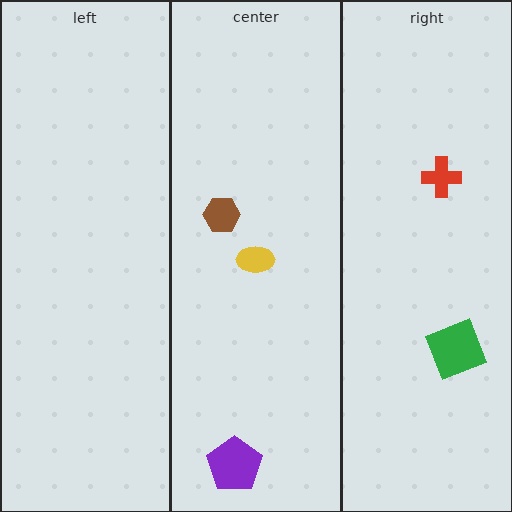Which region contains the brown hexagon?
The center region.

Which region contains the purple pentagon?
The center region.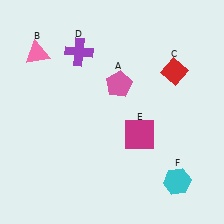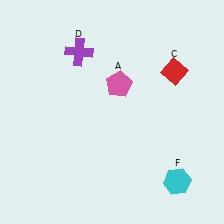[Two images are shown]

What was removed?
The pink triangle (B), the magenta square (E) were removed in Image 2.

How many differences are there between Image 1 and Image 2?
There are 2 differences between the two images.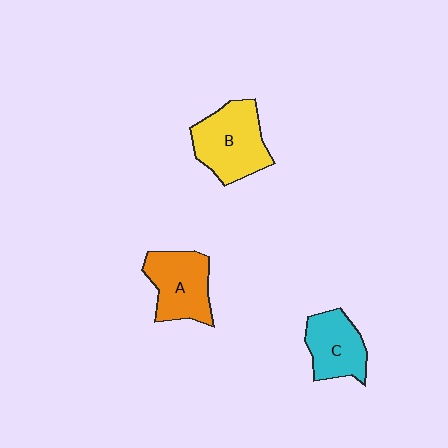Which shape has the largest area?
Shape B (yellow).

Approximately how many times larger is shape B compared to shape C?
Approximately 1.3 times.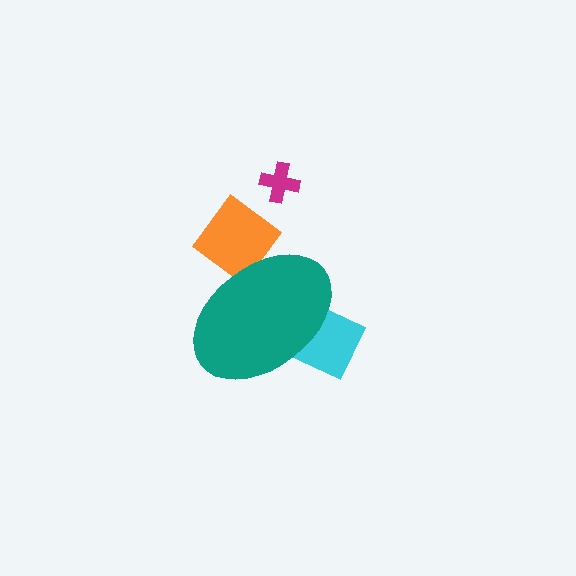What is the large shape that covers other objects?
A teal ellipse.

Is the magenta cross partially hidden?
No, the magenta cross is fully visible.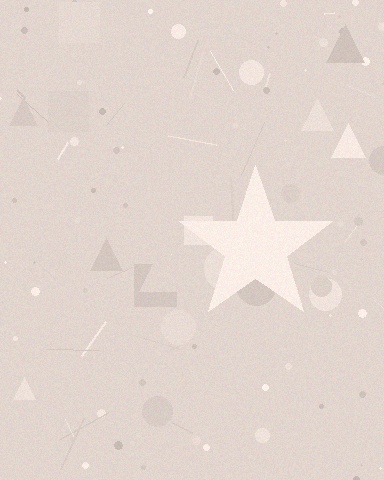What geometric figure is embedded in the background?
A star is embedded in the background.